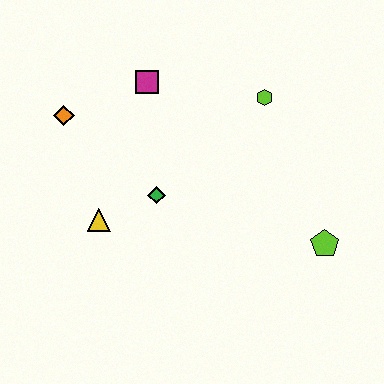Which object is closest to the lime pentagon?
The lime hexagon is closest to the lime pentagon.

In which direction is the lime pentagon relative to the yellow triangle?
The lime pentagon is to the right of the yellow triangle.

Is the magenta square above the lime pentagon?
Yes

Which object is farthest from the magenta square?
The lime pentagon is farthest from the magenta square.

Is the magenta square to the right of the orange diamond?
Yes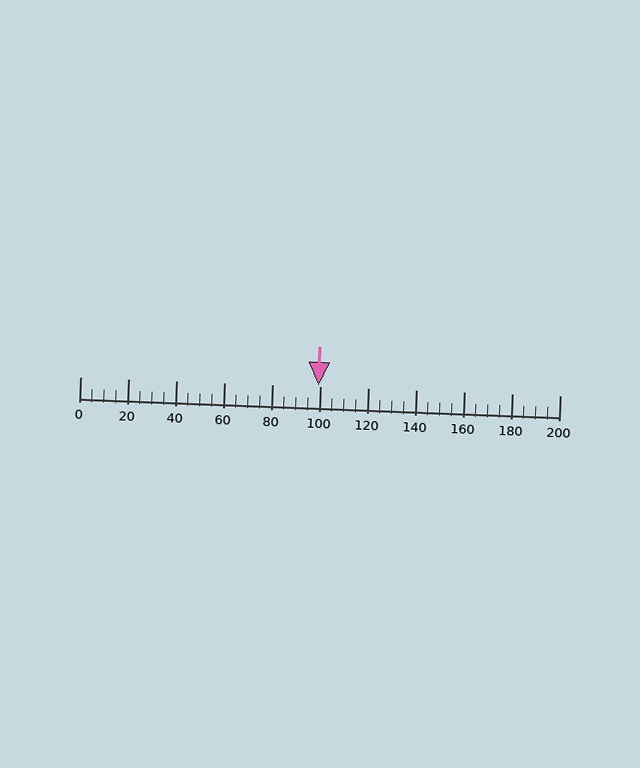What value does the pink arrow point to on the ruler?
The pink arrow points to approximately 99.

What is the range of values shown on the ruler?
The ruler shows values from 0 to 200.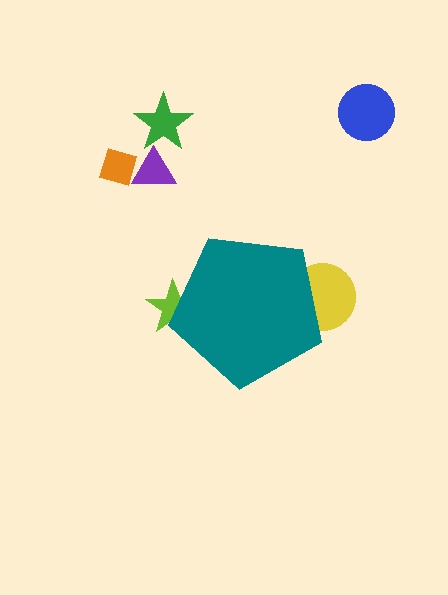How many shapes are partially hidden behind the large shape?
2 shapes are partially hidden.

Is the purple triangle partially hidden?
No, the purple triangle is fully visible.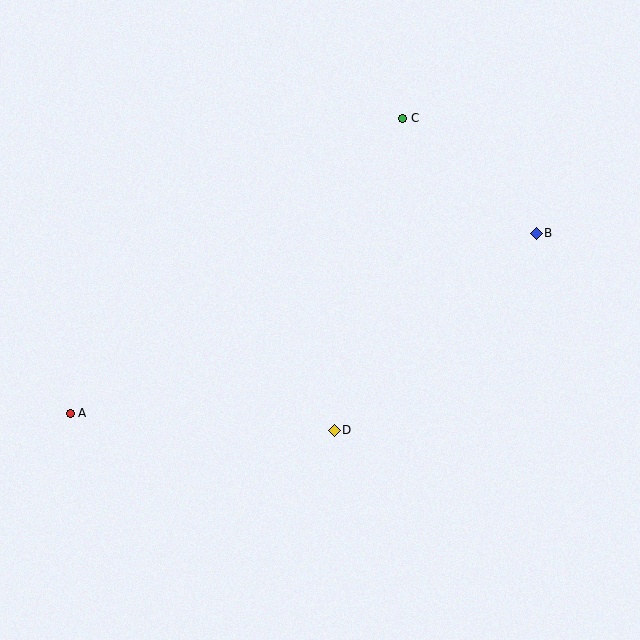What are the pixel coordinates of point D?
Point D is at (334, 430).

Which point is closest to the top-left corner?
Point A is closest to the top-left corner.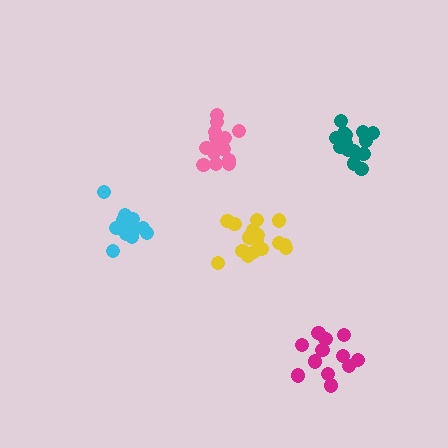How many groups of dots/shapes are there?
There are 5 groups.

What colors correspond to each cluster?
The clusters are colored: cyan, yellow, pink, magenta, teal.